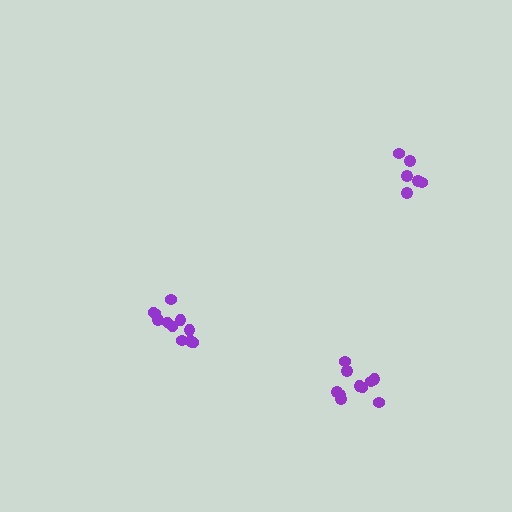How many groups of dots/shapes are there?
There are 3 groups.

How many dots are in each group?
Group 1: 6 dots, Group 2: 10 dots, Group 3: 12 dots (28 total).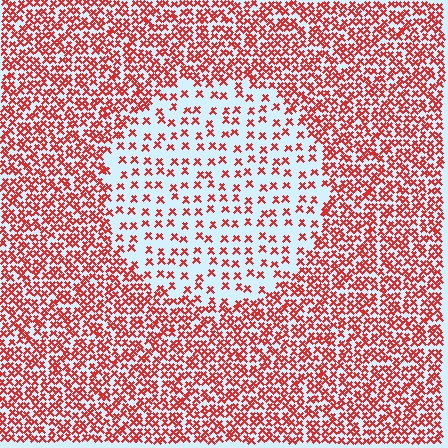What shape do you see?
I see a circle.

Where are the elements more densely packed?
The elements are more densely packed outside the circle boundary.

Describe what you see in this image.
The image contains small red elements arranged at two different densities. A circle-shaped region is visible where the elements are less densely packed than the surrounding area.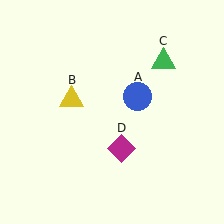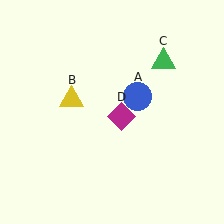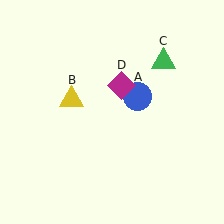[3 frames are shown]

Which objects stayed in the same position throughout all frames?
Blue circle (object A) and yellow triangle (object B) and green triangle (object C) remained stationary.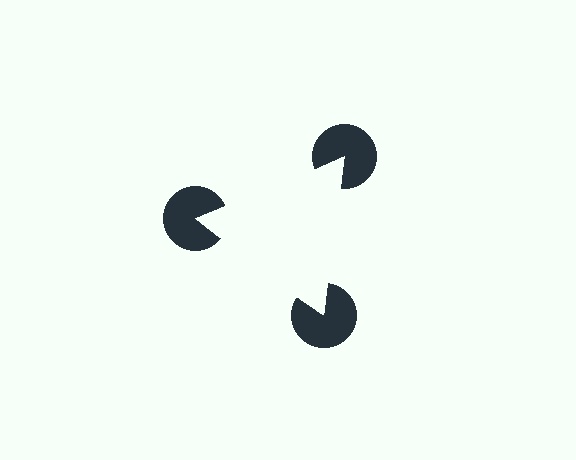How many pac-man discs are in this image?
There are 3 — one at each vertex of the illusory triangle.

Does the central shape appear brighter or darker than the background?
It typically appears slightly brighter than the background, even though no actual brightness change is drawn.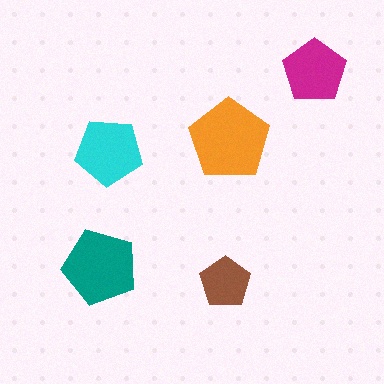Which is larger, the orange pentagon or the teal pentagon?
The orange one.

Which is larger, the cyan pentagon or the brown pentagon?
The cyan one.